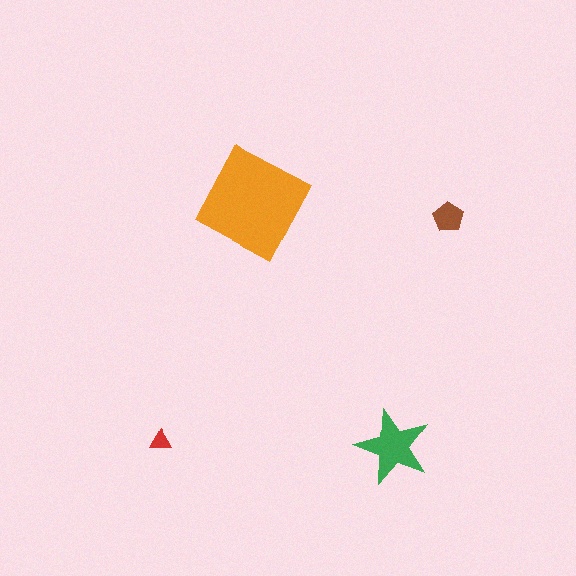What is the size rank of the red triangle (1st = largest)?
4th.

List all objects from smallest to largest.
The red triangle, the brown pentagon, the green star, the orange diamond.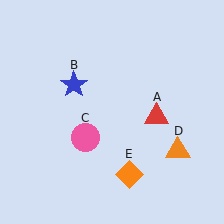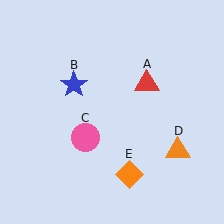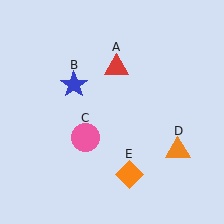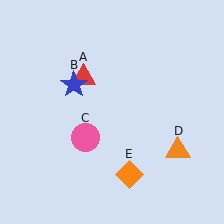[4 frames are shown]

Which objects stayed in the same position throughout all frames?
Blue star (object B) and pink circle (object C) and orange triangle (object D) and orange diamond (object E) remained stationary.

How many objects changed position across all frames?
1 object changed position: red triangle (object A).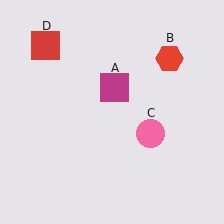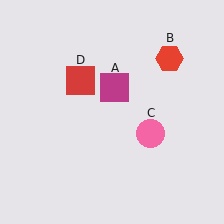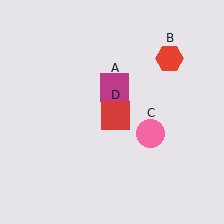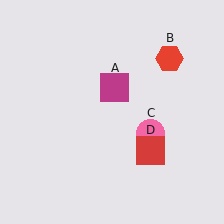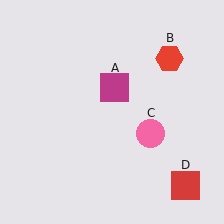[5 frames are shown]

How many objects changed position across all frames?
1 object changed position: red square (object D).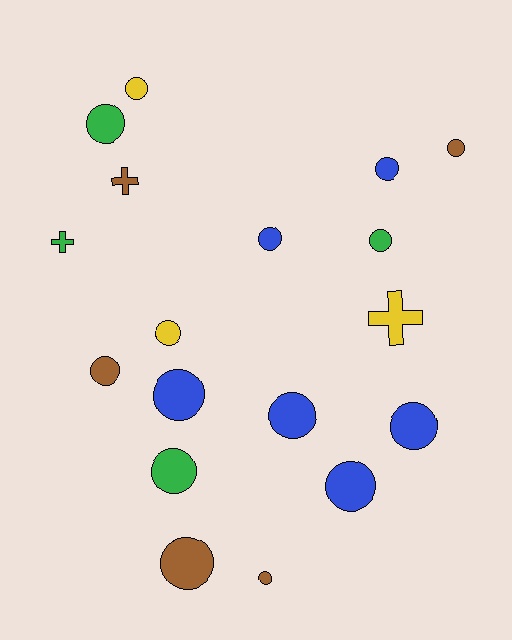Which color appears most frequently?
Blue, with 6 objects.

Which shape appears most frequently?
Circle, with 15 objects.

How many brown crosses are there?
There is 1 brown cross.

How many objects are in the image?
There are 18 objects.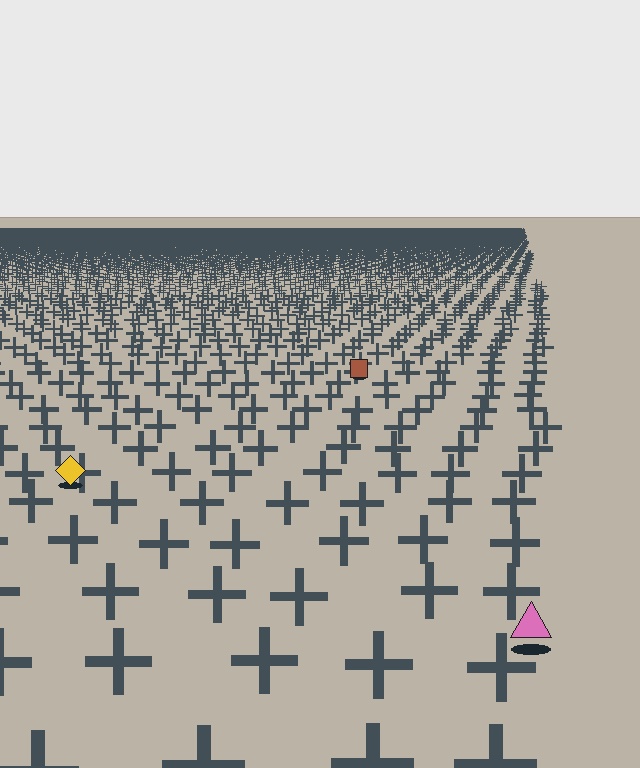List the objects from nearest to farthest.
From nearest to farthest: the pink triangle, the yellow diamond, the brown square.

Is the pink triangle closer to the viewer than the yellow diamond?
Yes. The pink triangle is closer — you can tell from the texture gradient: the ground texture is coarser near it.